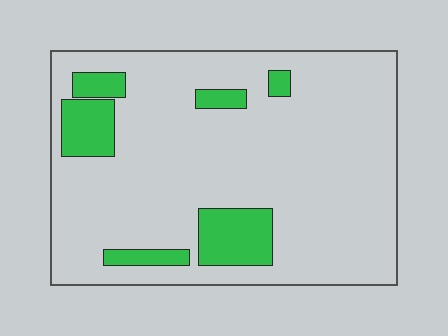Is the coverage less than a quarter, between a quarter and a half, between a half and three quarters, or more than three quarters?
Less than a quarter.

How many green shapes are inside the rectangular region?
6.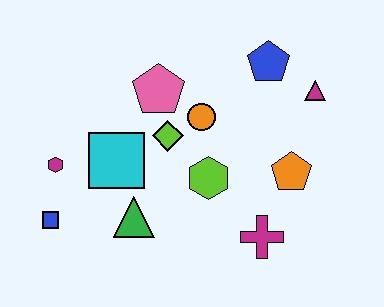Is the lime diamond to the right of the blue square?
Yes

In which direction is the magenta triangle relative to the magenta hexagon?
The magenta triangle is to the right of the magenta hexagon.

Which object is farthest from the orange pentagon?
The blue square is farthest from the orange pentagon.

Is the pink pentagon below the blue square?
No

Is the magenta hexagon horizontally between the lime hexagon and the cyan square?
No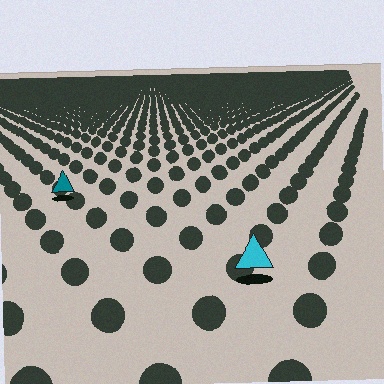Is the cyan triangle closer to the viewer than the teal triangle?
Yes. The cyan triangle is closer — you can tell from the texture gradient: the ground texture is coarser near it.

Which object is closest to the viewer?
The cyan triangle is closest. The texture marks near it are larger and more spread out.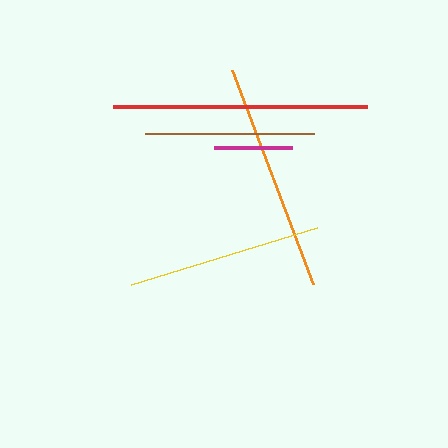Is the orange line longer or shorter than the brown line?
The orange line is longer than the brown line.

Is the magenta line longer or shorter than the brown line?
The brown line is longer than the magenta line.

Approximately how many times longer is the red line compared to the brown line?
The red line is approximately 1.5 times the length of the brown line.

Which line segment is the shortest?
The magenta line is the shortest at approximately 78 pixels.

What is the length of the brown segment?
The brown segment is approximately 169 pixels long.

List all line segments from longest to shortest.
From longest to shortest: red, orange, yellow, brown, magenta.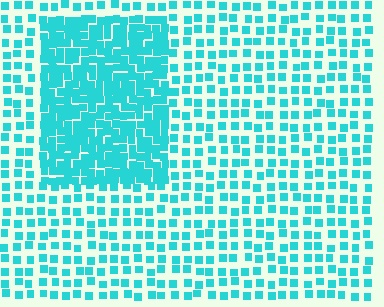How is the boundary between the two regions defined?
The boundary is defined by a change in element density (approximately 2.3x ratio). All elements are the same color, size, and shape.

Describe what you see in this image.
The image contains small cyan elements arranged at two different densities. A rectangle-shaped region is visible where the elements are more densely packed than the surrounding area.